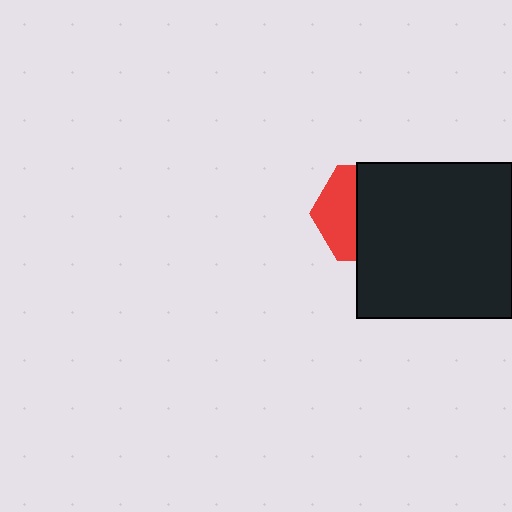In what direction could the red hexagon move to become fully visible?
The red hexagon could move left. That would shift it out from behind the black square entirely.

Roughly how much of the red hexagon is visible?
A small part of it is visible (roughly 39%).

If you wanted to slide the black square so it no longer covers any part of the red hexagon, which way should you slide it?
Slide it right — that is the most direct way to separate the two shapes.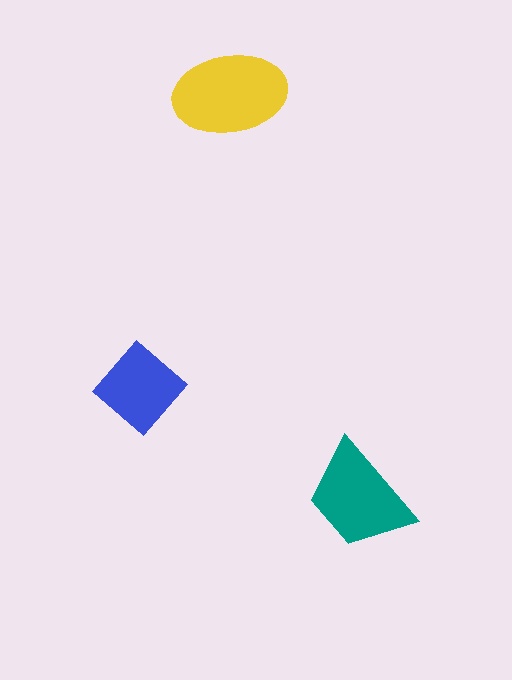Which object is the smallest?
The blue diamond.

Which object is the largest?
The yellow ellipse.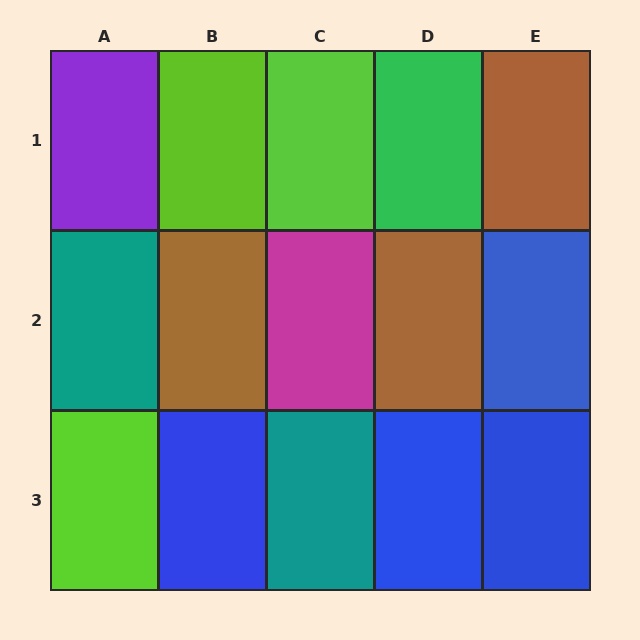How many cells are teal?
2 cells are teal.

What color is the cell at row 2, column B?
Brown.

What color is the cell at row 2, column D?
Brown.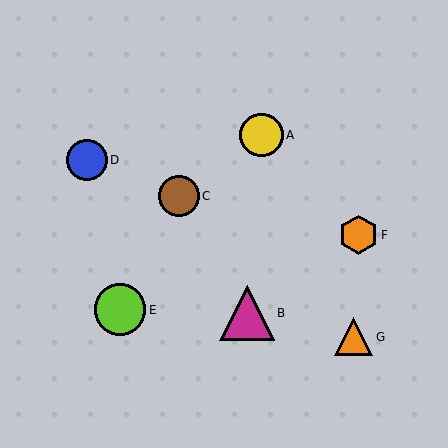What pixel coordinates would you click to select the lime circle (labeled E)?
Click at (120, 310) to select the lime circle E.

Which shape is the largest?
The magenta triangle (labeled B) is the largest.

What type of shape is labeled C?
Shape C is a brown circle.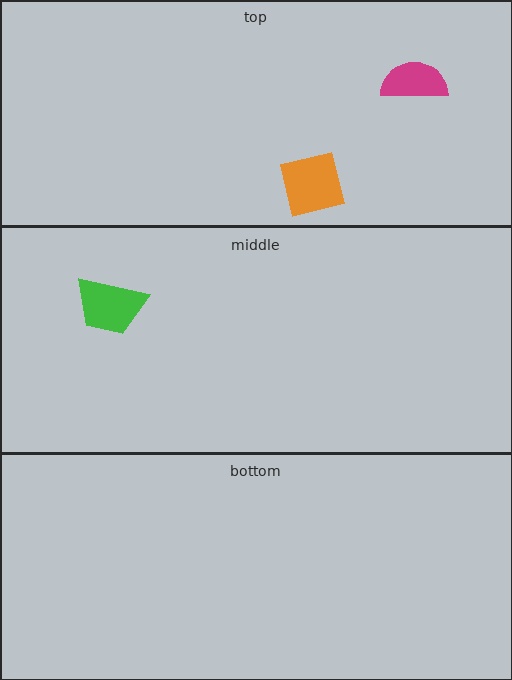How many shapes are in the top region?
2.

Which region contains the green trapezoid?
The middle region.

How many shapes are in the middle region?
1.